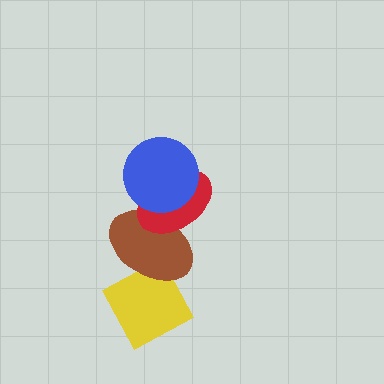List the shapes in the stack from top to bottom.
From top to bottom: the blue circle, the red ellipse, the brown ellipse, the yellow diamond.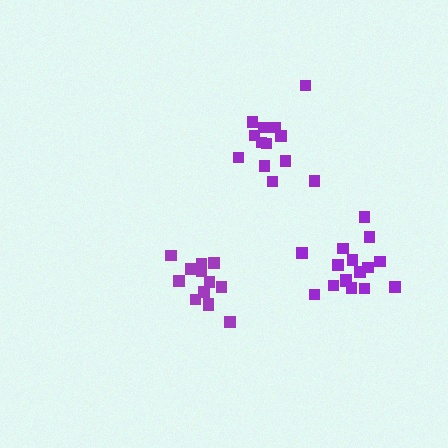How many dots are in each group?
Group 1: 13 dots, Group 2: 16 dots, Group 3: 13 dots (42 total).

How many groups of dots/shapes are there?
There are 3 groups.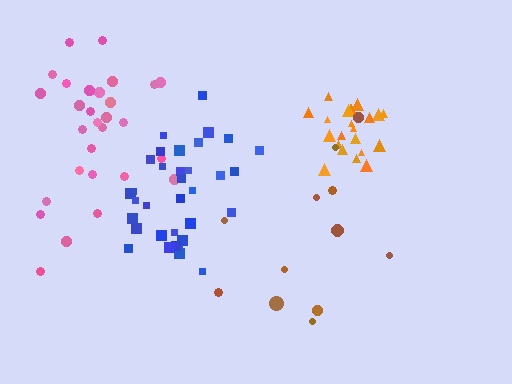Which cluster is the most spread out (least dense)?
Brown.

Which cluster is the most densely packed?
Orange.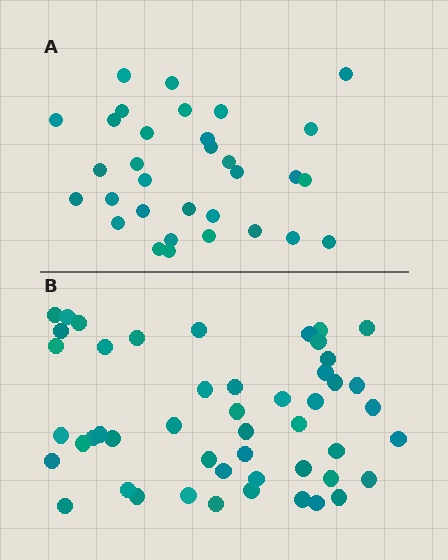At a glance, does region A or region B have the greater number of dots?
Region B (the bottom region) has more dots.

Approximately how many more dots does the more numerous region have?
Region B has approximately 15 more dots than region A.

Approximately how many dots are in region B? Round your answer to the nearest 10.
About 50 dots. (The exact count is 49, which rounds to 50.)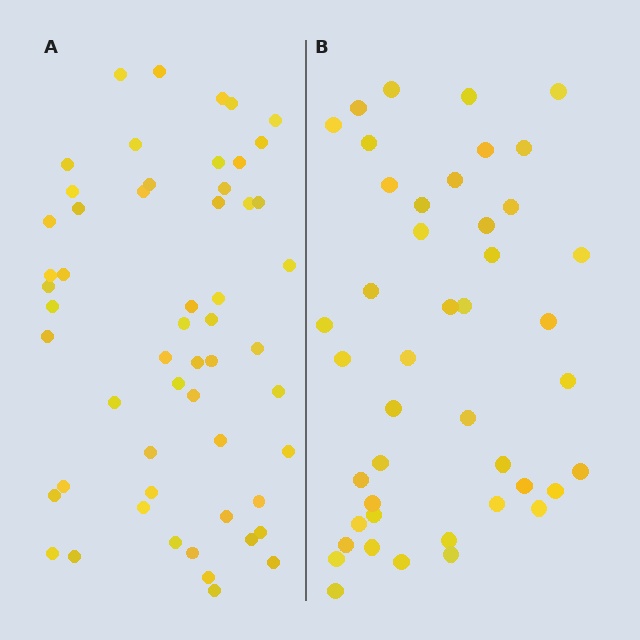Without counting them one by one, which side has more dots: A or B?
Region A (the left region) has more dots.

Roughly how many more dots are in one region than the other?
Region A has roughly 12 or so more dots than region B.